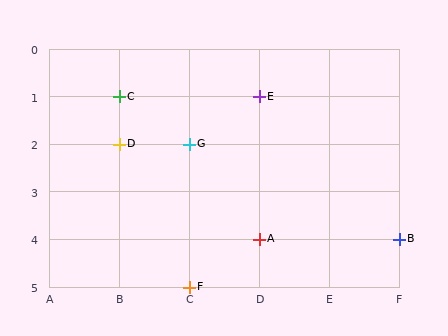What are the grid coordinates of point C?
Point C is at grid coordinates (B, 1).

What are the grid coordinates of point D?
Point D is at grid coordinates (B, 2).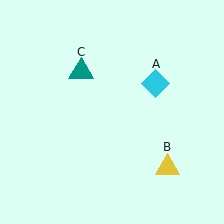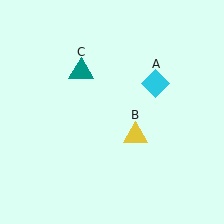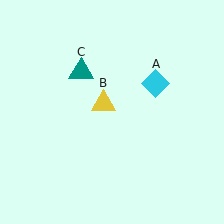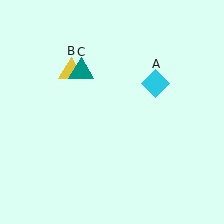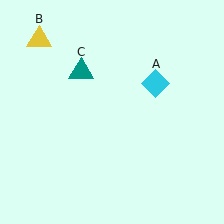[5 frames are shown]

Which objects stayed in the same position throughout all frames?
Cyan diamond (object A) and teal triangle (object C) remained stationary.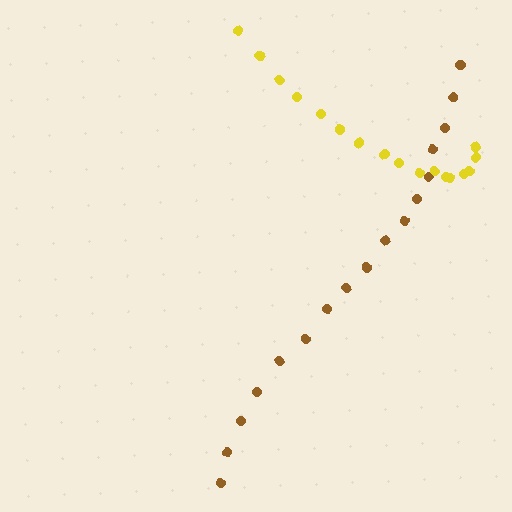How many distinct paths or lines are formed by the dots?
There are 2 distinct paths.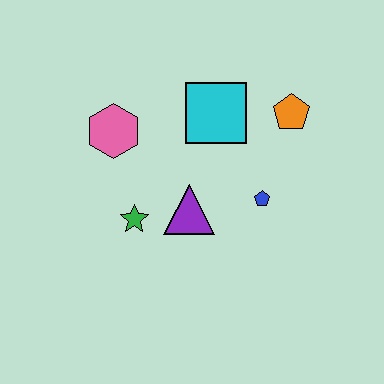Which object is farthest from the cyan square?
The green star is farthest from the cyan square.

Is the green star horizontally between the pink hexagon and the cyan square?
Yes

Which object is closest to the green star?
The purple triangle is closest to the green star.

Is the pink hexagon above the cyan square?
No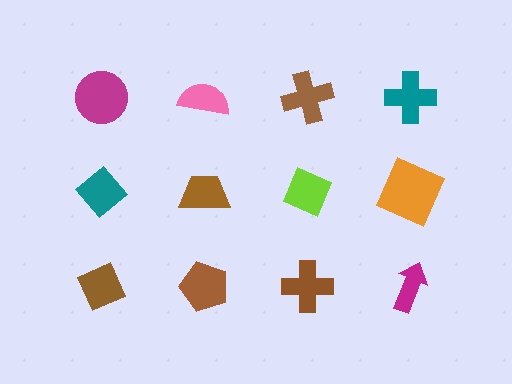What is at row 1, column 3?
A brown cross.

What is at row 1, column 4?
A teal cross.